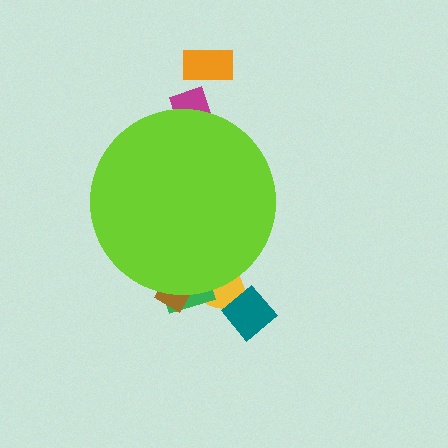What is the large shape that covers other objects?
A lime circle.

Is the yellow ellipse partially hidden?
Yes, the yellow ellipse is partially hidden behind the lime circle.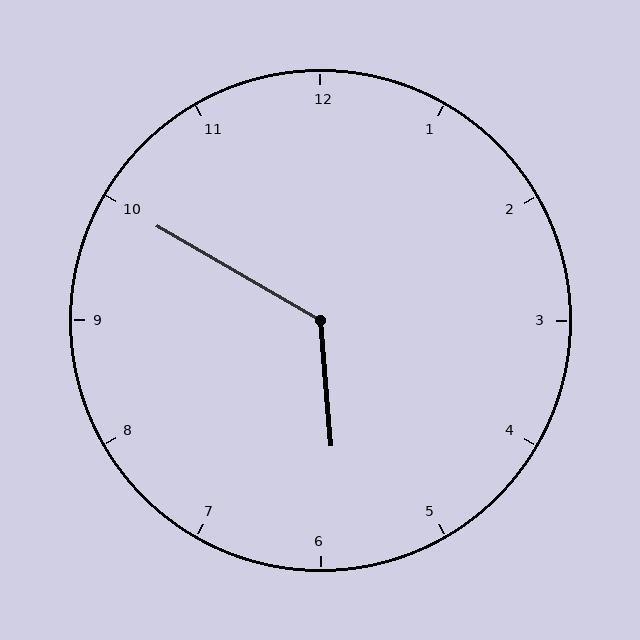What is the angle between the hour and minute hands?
Approximately 125 degrees.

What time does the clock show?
5:50.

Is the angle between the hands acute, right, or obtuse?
It is obtuse.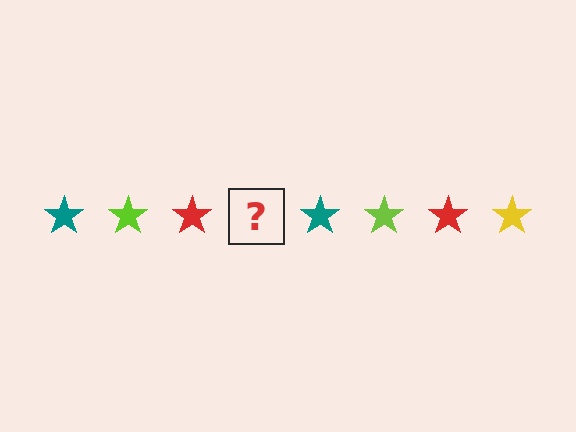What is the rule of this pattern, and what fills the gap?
The rule is that the pattern cycles through teal, lime, red, yellow stars. The gap should be filled with a yellow star.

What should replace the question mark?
The question mark should be replaced with a yellow star.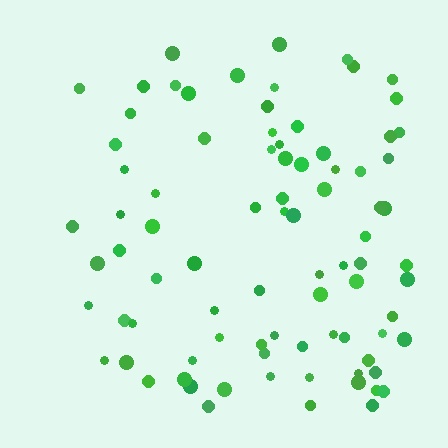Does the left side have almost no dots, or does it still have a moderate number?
Still a moderate number, just noticeably fewer than the right.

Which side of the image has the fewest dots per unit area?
The left.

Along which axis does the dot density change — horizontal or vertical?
Horizontal.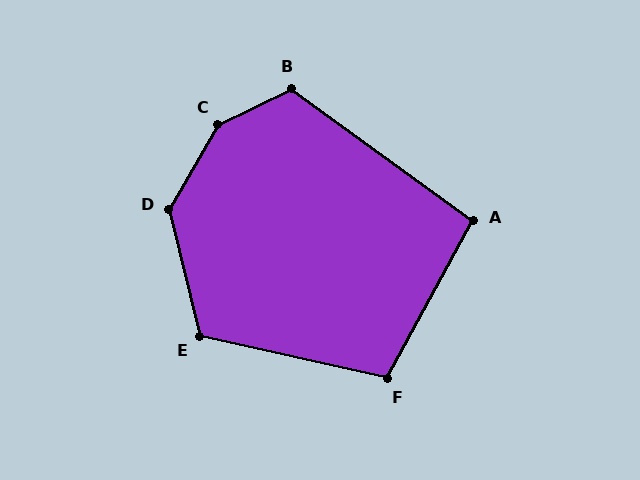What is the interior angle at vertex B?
Approximately 118 degrees (obtuse).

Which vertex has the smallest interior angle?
A, at approximately 98 degrees.